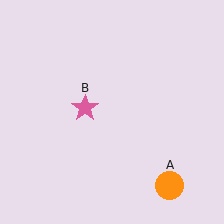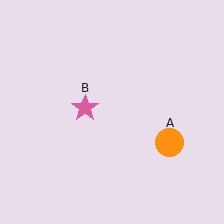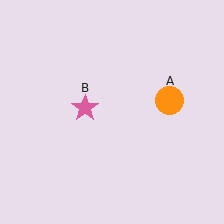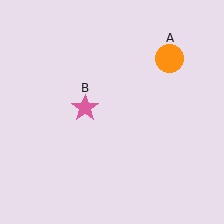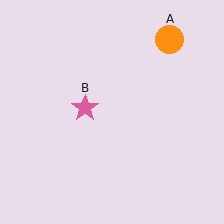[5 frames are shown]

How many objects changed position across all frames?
1 object changed position: orange circle (object A).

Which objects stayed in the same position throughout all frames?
Pink star (object B) remained stationary.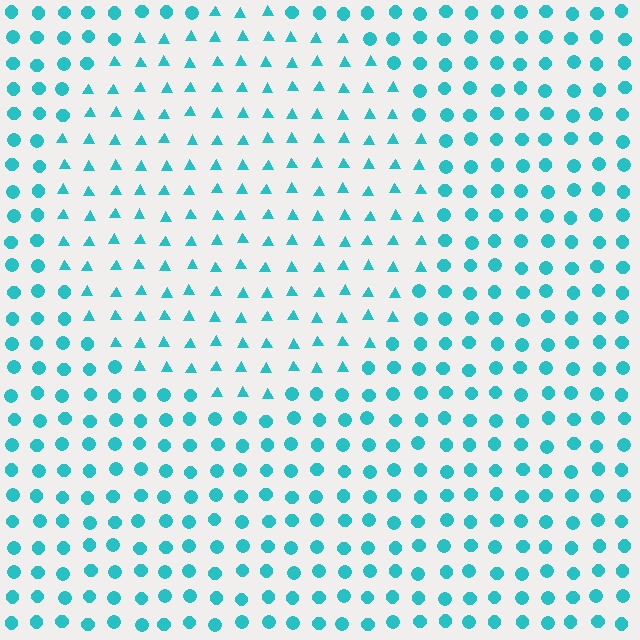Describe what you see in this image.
The image is filled with small cyan elements arranged in a uniform grid. A circle-shaped region contains triangles, while the surrounding area contains circles. The boundary is defined purely by the change in element shape.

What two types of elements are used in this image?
The image uses triangles inside the circle region and circles outside it.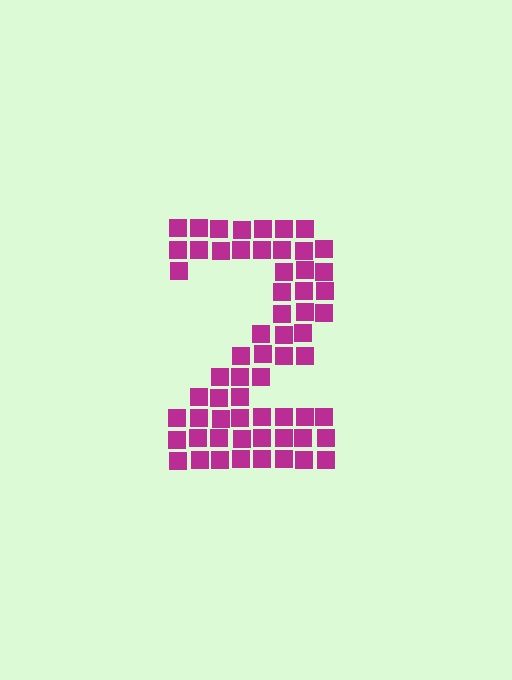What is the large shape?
The large shape is the digit 2.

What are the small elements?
The small elements are squares.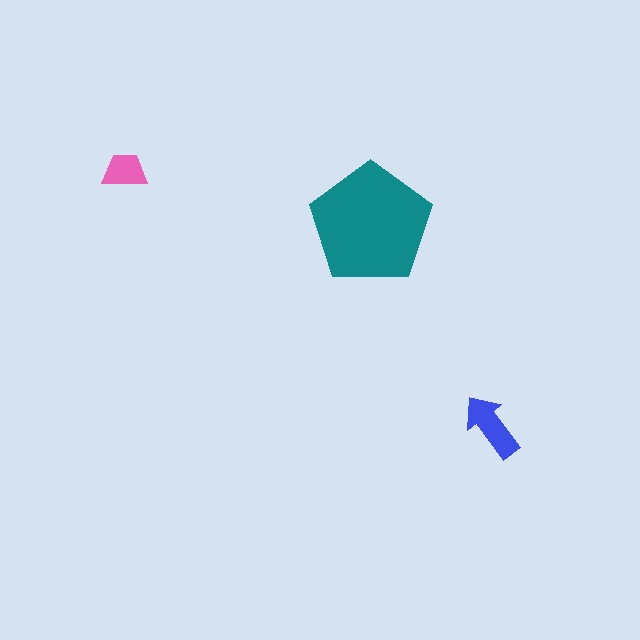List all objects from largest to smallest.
The teal pentagon, the blue arrow, the pink trapezoid.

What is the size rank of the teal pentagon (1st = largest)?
1st.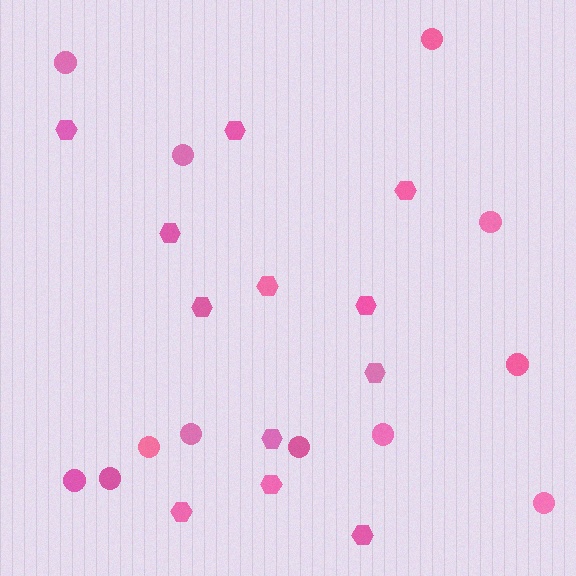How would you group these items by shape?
There are 2 groups: one group of circles (12) and one group of hexagons (12).